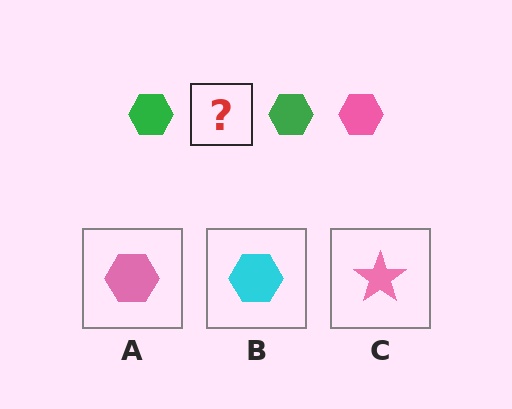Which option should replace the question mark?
Option A.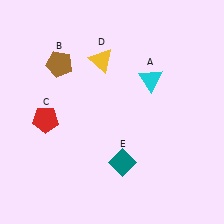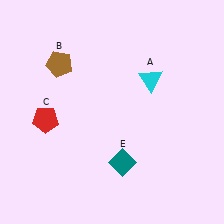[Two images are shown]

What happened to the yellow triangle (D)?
The yellow triangle (D) was removed in Image 2. It was in the top-left area of Image 1.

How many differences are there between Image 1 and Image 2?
There is 1 difference between the two images.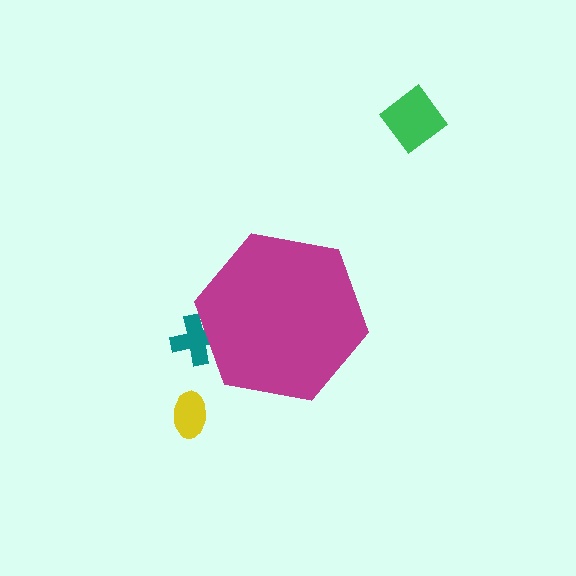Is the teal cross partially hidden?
Yes, the teal cross is partially hidden behind the magenta hexagon.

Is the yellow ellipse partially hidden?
No, the yellow ellipse is fully visible.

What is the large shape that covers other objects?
A magenta hexagon.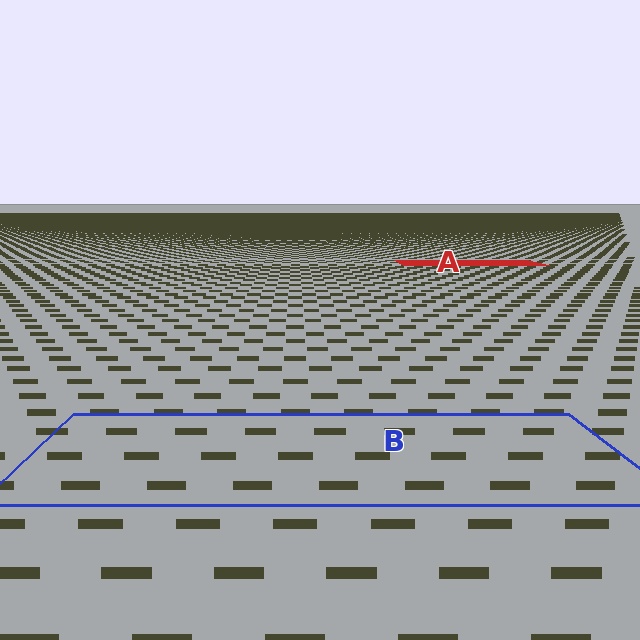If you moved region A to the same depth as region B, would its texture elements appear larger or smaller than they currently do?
They would appear larger. At a closer depth, the same texture elements are projected at a bigger on-screen size.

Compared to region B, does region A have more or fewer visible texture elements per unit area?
Region A has more texture elements per unit area — they are packed more densely because it is farther away.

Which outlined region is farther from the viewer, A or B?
Region A is farther from the viewer — the texture elements inside it appear smaller and more densely packed.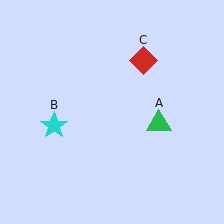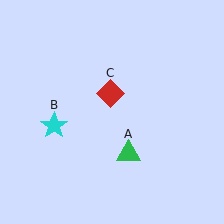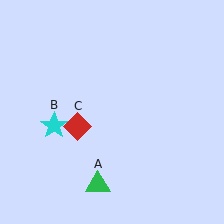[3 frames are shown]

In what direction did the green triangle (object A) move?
The green triangle (object A) moved down and to the left.